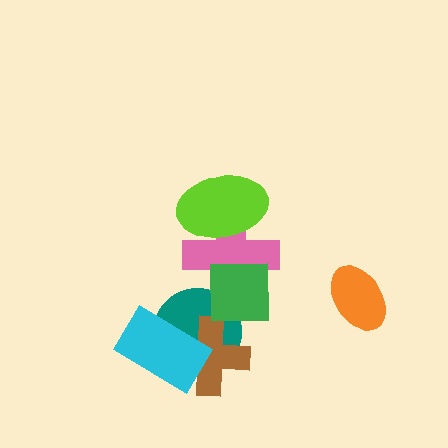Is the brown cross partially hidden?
Yes, it is partially covered by another shape.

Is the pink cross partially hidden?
Yes, it is partially covered by another shape.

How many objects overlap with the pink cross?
2 objects overlap with the pink cross.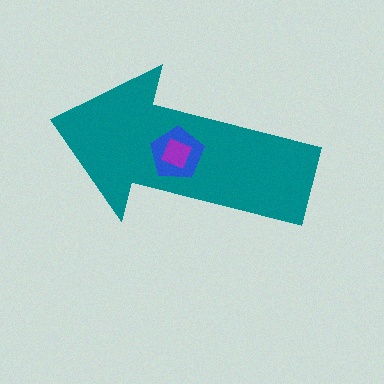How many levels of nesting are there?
3.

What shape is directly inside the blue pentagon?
The purple square.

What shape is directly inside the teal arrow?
The blue pentagon.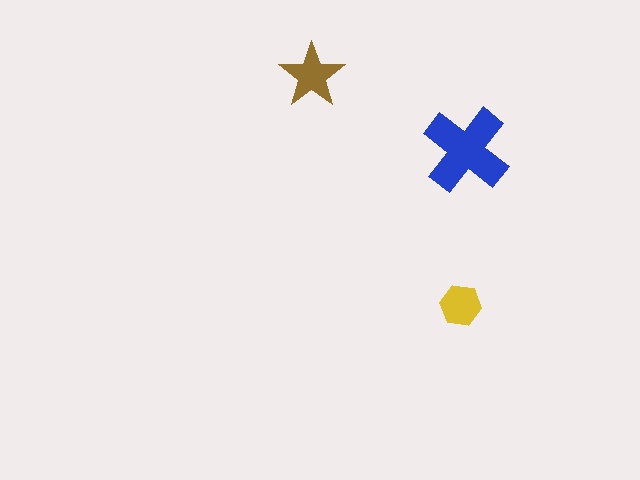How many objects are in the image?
There are 3 objects in the image.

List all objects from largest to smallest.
The blue cross, the brown star, the yellow hexagon.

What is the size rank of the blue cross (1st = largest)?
1st.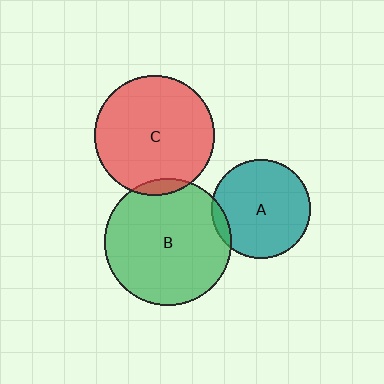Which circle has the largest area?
Circle B (green).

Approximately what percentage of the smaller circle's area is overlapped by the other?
Approximately 5%.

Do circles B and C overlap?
Yes.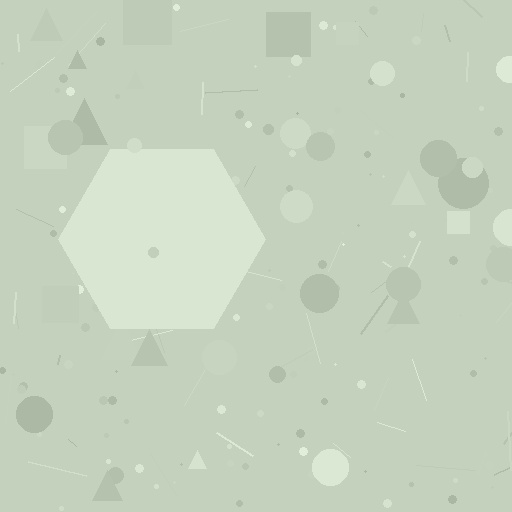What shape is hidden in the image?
A hexagon is hidden in the image.